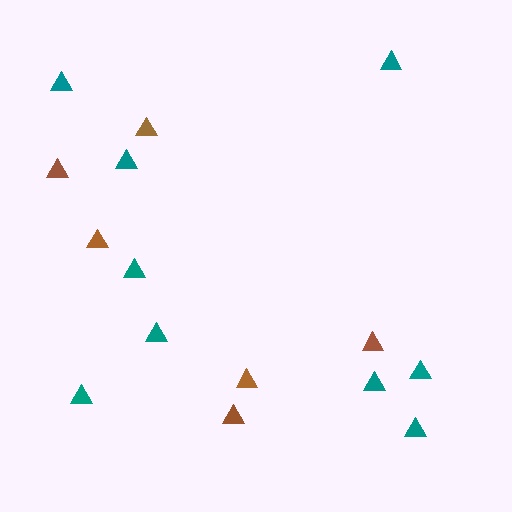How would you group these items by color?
There are 2 groups: one group of teal triangles (9) and one group of brown triangles (6).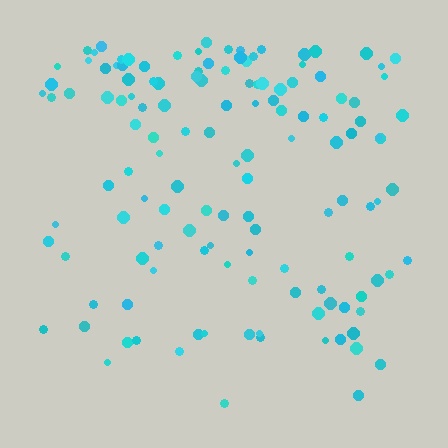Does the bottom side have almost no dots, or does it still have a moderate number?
Still a moderate number, just noticeably fewer than the top.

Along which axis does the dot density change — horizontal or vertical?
Vertical.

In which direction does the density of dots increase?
From bottom to top, with the top side densest.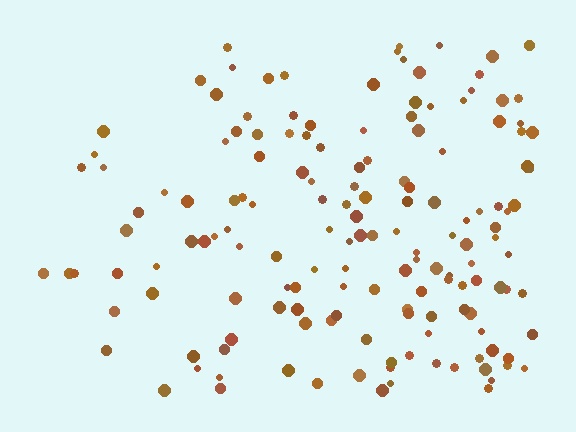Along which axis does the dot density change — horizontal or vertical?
Horizontal.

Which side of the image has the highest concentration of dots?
The right.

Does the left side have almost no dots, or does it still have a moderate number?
Still a moderate number, just noticeably fewer than the right.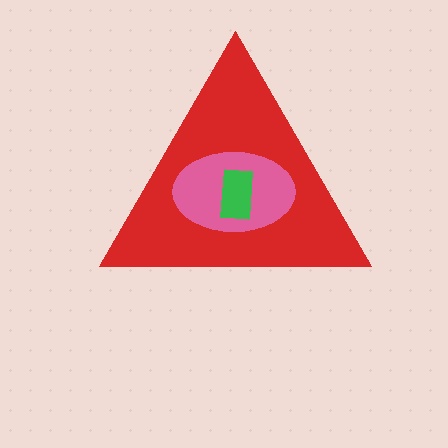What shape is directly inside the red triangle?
The pink ellipse.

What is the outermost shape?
The red triangle.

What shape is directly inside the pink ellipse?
The green rectangle.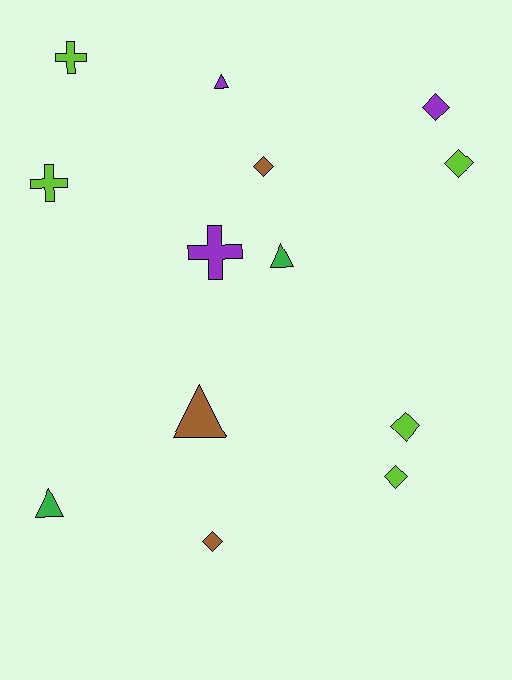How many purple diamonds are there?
There is 1 purple diamond.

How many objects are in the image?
There are 13 objects.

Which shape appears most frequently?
Diamond, with 6 objects.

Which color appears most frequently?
Lime, with 5 objects.